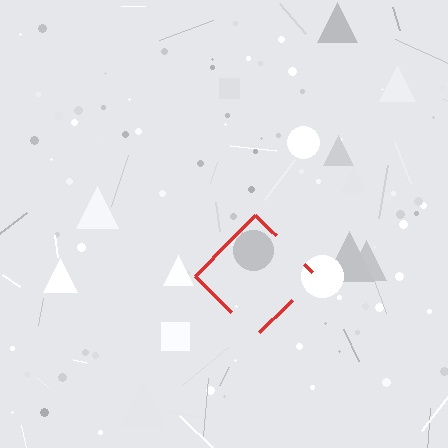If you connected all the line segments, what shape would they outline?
They would outline a diamond.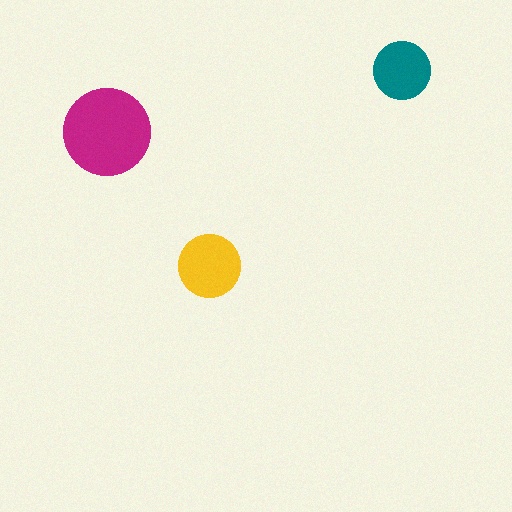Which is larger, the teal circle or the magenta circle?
The magenta one.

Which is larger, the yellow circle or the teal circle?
The yellow one.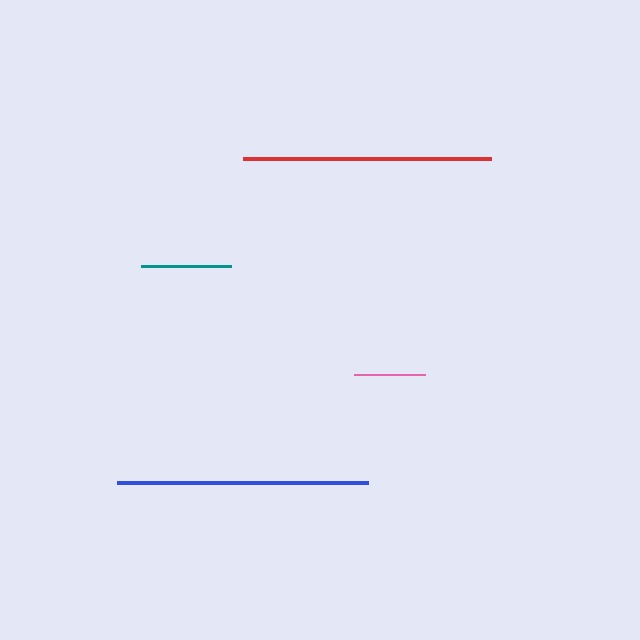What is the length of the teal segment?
The teal segment is approximately 91 pixels long.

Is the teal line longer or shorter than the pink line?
The teal line is longer than the pink line.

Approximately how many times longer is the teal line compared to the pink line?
The teal line is approximately 1.3 times the length of the pink line.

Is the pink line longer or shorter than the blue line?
The blue line is longer than the pink line.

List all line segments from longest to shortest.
From longest to shortest: blue, red, teal, pink.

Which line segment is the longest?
The blue line is the longest at approximately 251 pixels.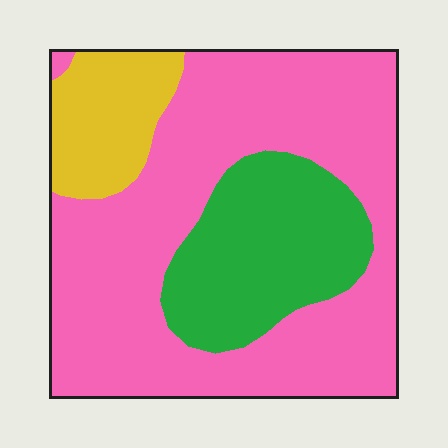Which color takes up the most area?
Pink, at roughly 65%.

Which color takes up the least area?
Yellow, at roughly 15%.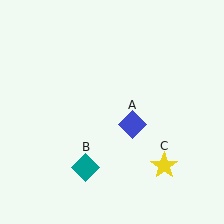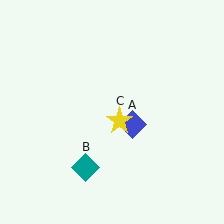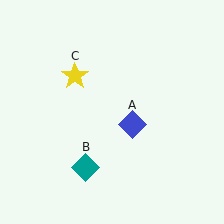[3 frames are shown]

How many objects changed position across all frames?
1 object changed position: yellow star (object C).